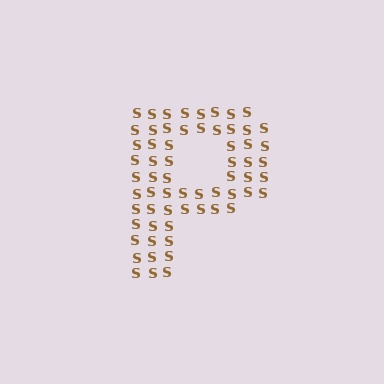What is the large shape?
The large shape is the letter P.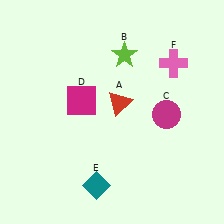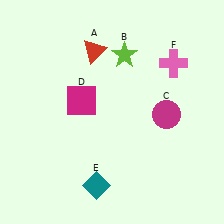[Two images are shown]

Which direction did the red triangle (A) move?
The red triangle (A) moved up.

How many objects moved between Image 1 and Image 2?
1 object moved between the two images.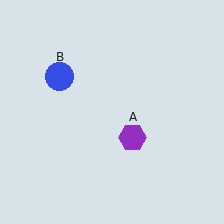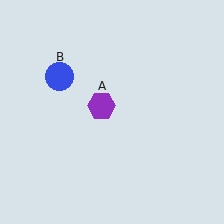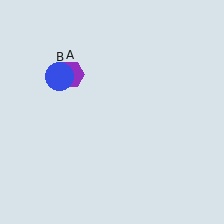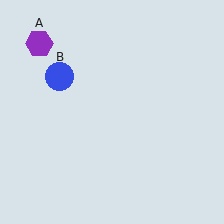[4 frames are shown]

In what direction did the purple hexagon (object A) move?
The purple hexagon (object A) moved up and to the left.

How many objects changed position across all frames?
1 object changed position: purple hexagon (object A).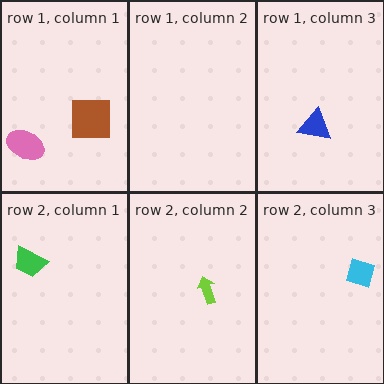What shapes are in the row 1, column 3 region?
The blue triangle.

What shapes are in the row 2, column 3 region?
The cyan diamond.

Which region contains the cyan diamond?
The row 2, column 3 region.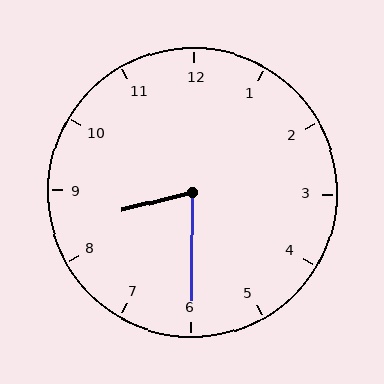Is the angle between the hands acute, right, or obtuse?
It is acute.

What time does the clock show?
8:30.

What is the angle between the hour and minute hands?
Approximately 75 degrees.